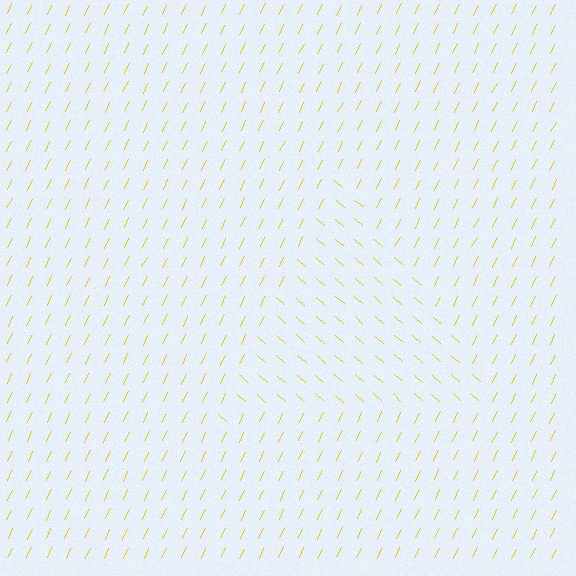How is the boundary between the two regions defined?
The boundary is defined purely by a change in line orientation (approximately 75 degrees difference). All lines are the same color and thickness.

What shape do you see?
I see a triangle.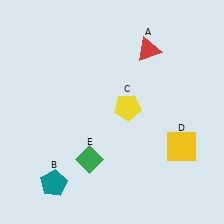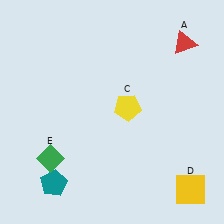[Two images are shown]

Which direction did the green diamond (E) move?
The green diamond (E) moved left.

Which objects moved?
The objects that moved are: the red triangle (A), the yellow square (D), the green diamond (E).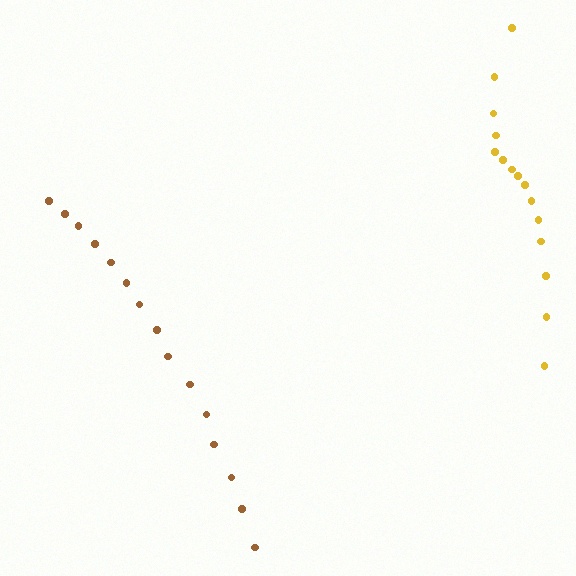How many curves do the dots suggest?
There are 2 distinct paths.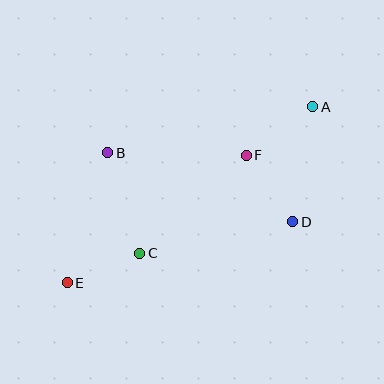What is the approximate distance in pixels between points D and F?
The distance between D and F is approximately 81 pixels.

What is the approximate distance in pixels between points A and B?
The distance between A and B is approximately 210 pixels.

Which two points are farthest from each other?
Points A and E are farthest from each other.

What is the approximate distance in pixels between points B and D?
The distance between B and D is approximately 197 pixels.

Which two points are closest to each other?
Points C and E are closest to each other.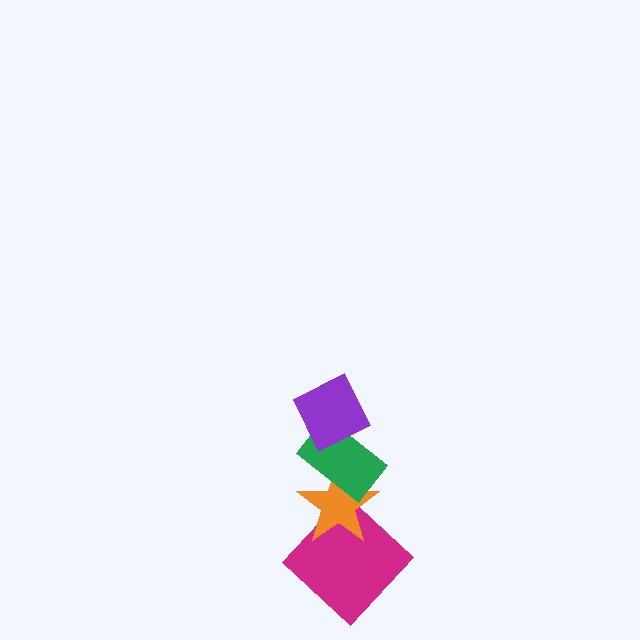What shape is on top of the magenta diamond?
The orange star is on top of the magenta diamond.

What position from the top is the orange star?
The orange star is 3rd from the top.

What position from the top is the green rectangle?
The green rectangle is 2nd from the top.